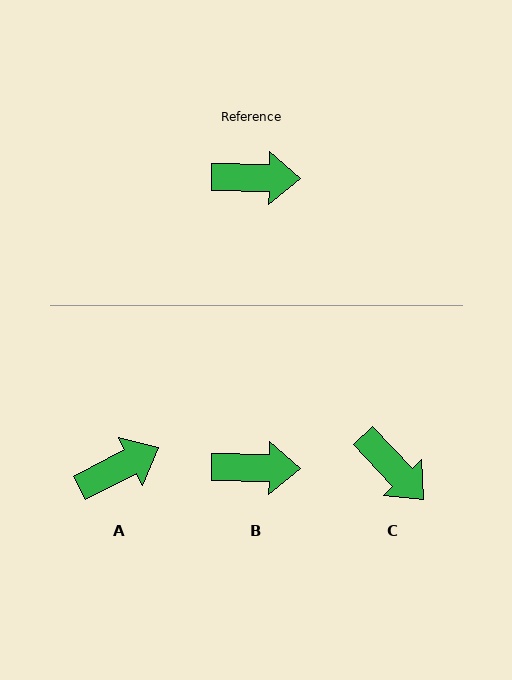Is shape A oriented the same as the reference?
No, it is off by about 28 degrees.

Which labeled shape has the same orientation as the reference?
B.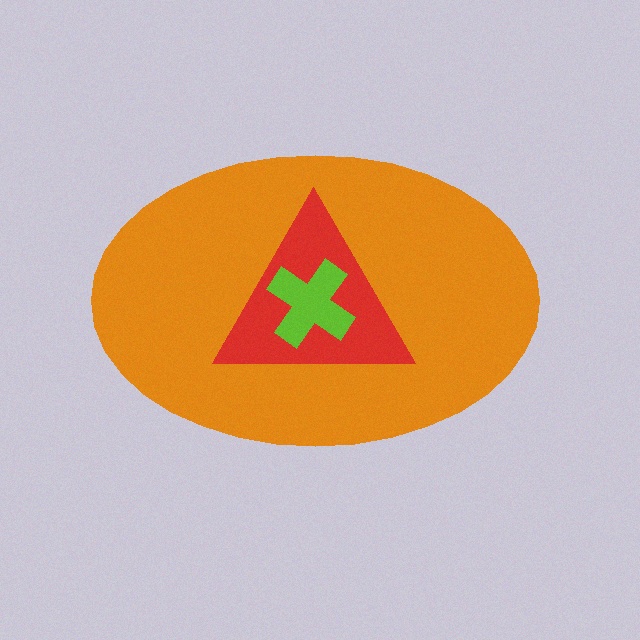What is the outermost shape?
The orange ellipse.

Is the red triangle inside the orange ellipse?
Yes.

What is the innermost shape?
The lime cross.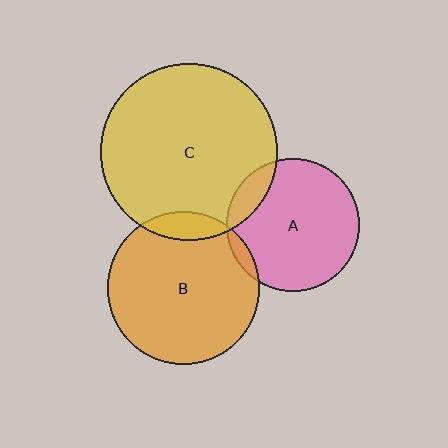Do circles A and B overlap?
Yes.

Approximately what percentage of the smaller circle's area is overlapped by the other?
Approximately 5%.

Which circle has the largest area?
Circle C (yellow).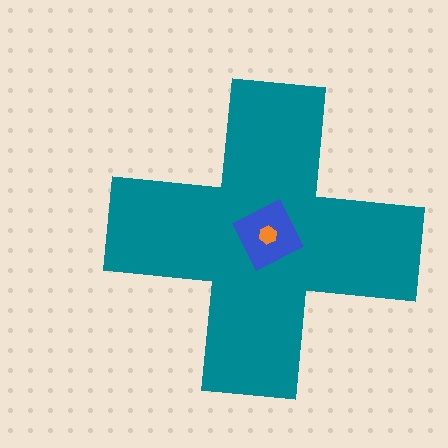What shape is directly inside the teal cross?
The blue diamond.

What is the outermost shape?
The teal cross.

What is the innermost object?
The orange hexagon.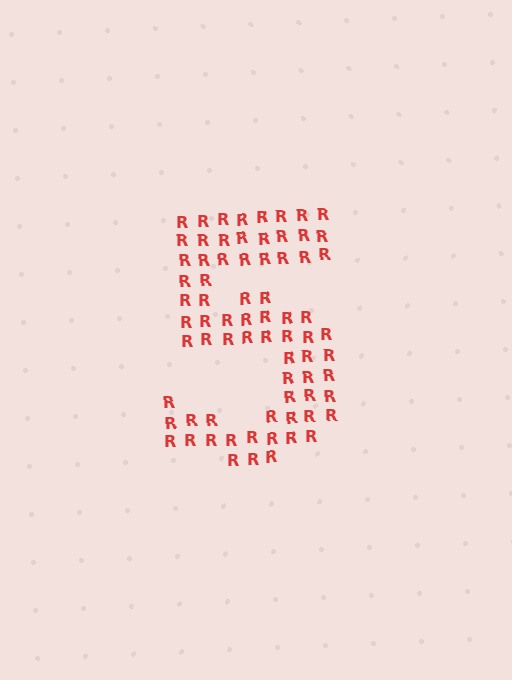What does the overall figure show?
The overall figure shows the digit 5.